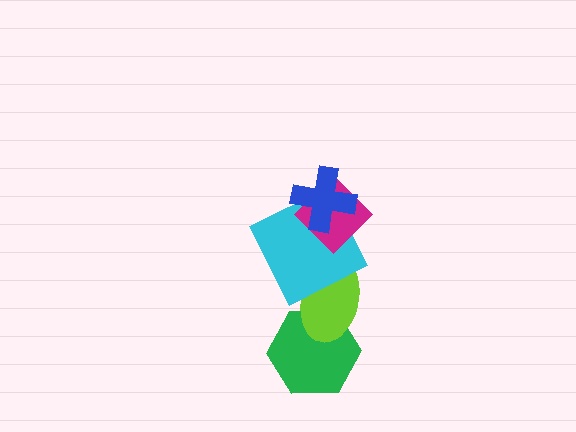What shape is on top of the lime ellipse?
The cyan square is on top of the lime ellipse.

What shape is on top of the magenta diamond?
The blue cross is on top of the magenta diamond.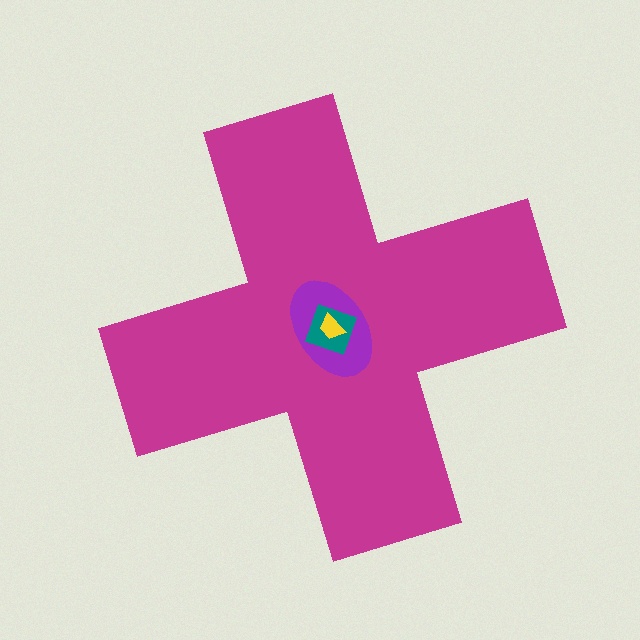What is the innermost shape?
The yellow trapezoid.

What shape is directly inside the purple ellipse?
The teal diamond.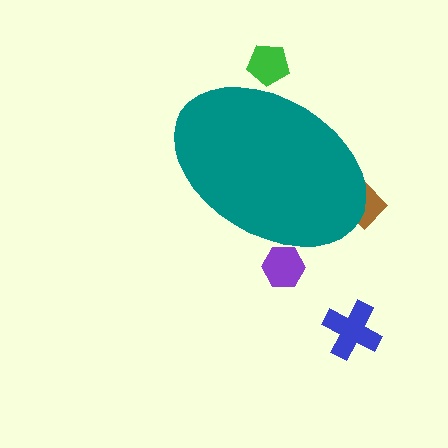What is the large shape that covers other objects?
A teal ellipse.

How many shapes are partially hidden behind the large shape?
3 shapes are partially hidden.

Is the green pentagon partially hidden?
Yes, the green pentagon is partially hidden behind the teal ellipse.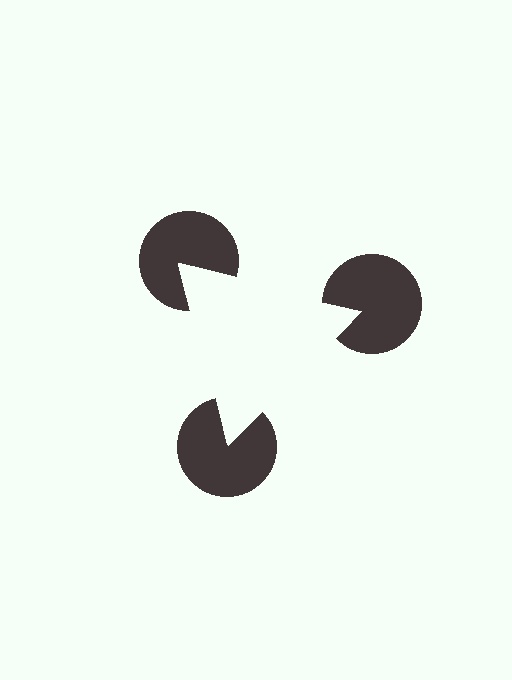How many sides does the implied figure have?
3 sides.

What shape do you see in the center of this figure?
An illusory triangle — its edges are inferred from the aligned wedge cuts in the pac-man discs, not physically drawn.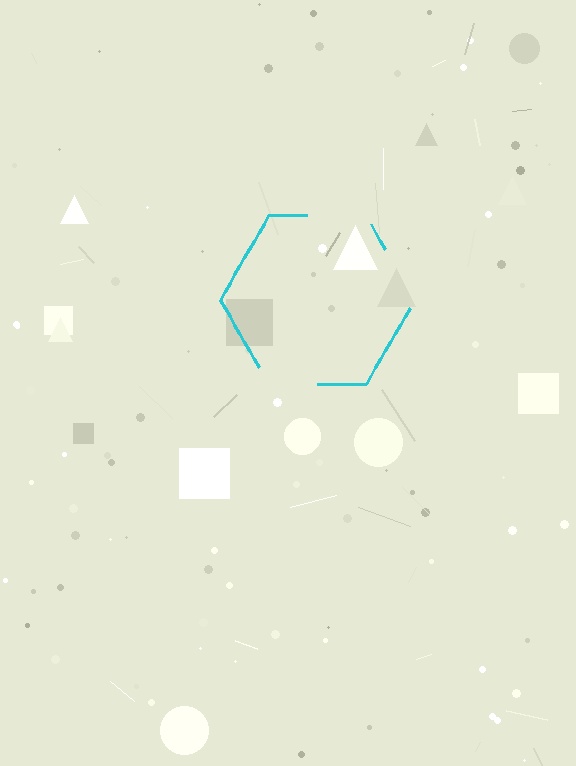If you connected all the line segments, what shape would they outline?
They would outline a hexagon.